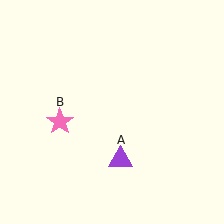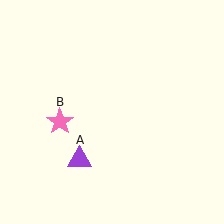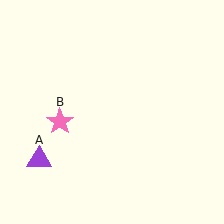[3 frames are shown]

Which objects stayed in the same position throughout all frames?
Pink star (object B) remained stationary.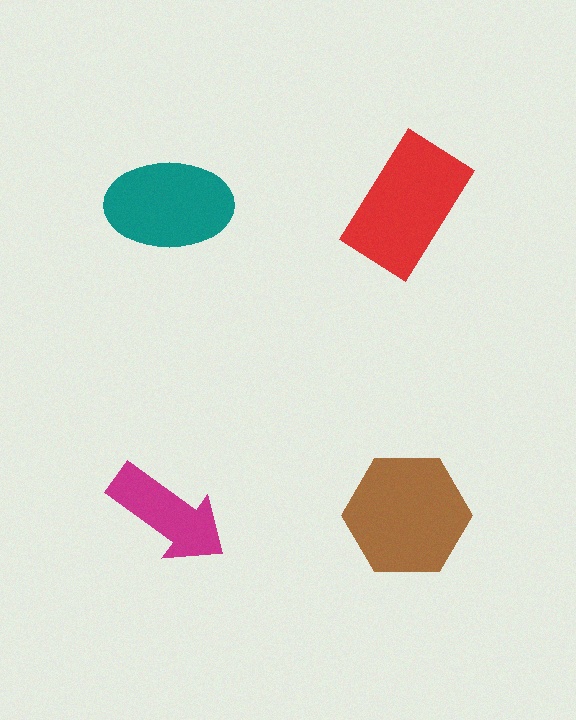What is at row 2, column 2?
A brown hexagon.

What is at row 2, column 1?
A magenta arrow.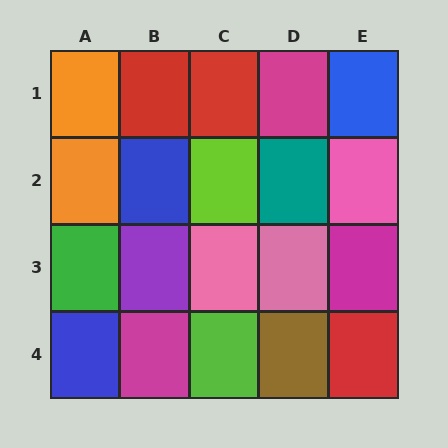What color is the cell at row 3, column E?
Magenta.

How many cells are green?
1 cell is green.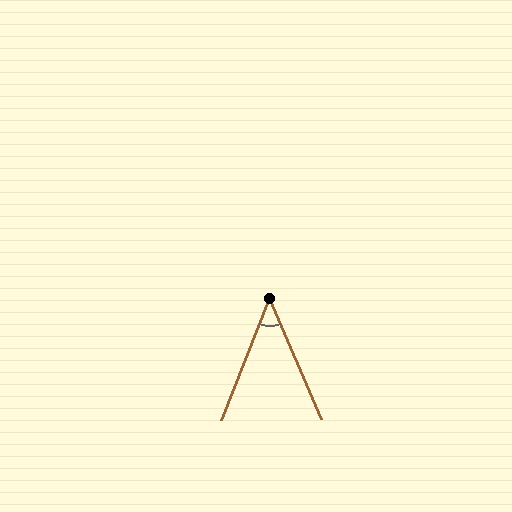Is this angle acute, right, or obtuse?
It is acute.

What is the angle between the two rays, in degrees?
Approximately 44 degrees.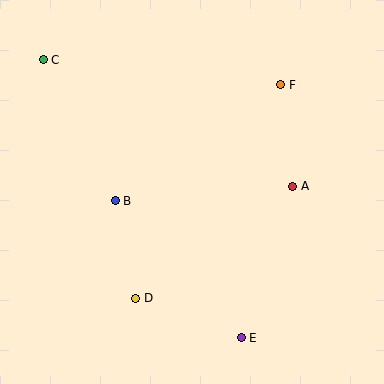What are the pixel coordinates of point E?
Point E is at (241, 338).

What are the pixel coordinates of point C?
Point C is at (43, 60).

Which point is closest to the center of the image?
Point B at (115, 201) is closest to the center.